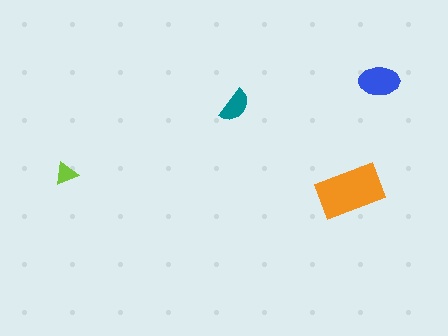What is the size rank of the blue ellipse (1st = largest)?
2nd.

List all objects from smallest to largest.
The lime triangle, the teal semicircle, the blue ellipse, the orange rectangle.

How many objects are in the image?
There are 4 objects in the image.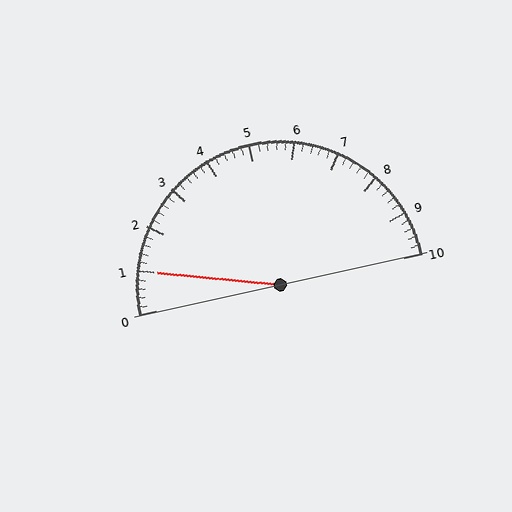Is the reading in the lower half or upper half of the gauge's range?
The reading is in the lower half of the range (0 to 10).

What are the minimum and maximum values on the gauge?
The gauge ranges from 0 to 10.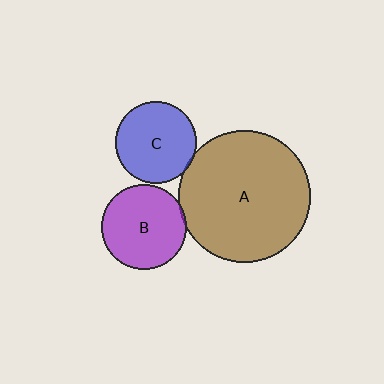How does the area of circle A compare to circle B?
Approximately 2.4 times.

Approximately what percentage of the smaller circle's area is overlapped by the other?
Approximately 5%.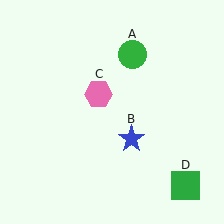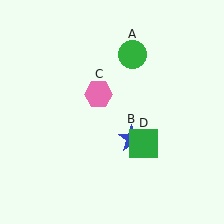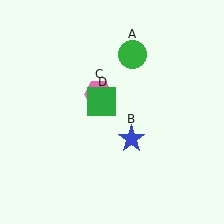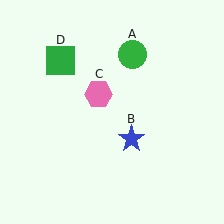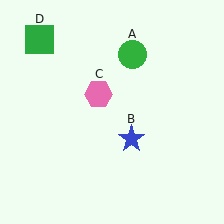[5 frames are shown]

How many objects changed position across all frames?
1 object changed position: green square (object D).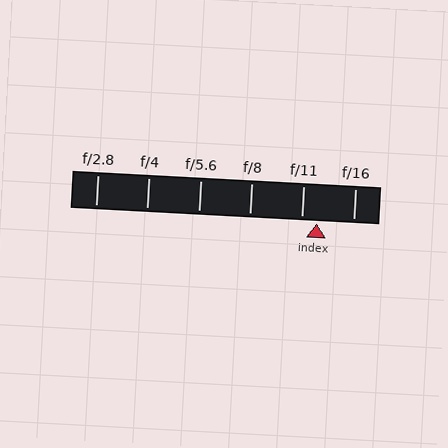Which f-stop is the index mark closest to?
The index mark is closest to f/11.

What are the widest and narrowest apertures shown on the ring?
The widest aperture shown is f/2.8 and the narrowest is f/16.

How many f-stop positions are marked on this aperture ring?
There are 6 f-stop positions marked.